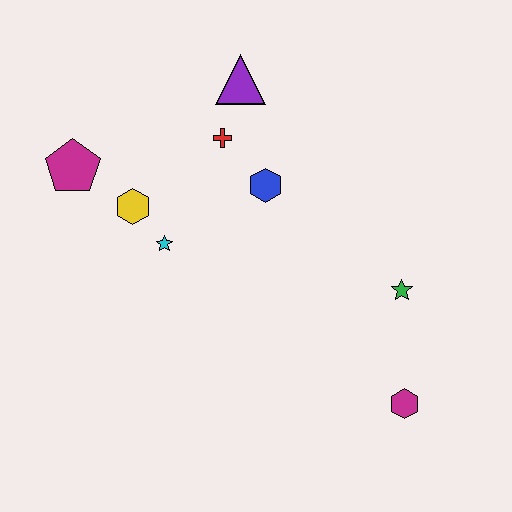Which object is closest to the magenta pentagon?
The yellow hexagon is closest to the magenta pentagon.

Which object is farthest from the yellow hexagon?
The magenta hexagon is farthest from the yellow hexagon.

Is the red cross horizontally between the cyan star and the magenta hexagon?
Yes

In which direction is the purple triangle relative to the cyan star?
The purple triangle is above the cyan star.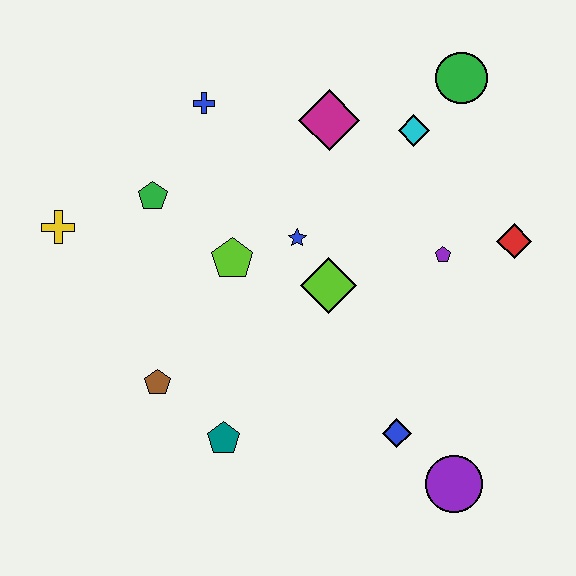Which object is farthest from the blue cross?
The purple circle is farthest from the blue cross.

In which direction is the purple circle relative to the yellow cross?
The purple circle is to the right of the yellow cross.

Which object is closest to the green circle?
The cyan diamond is closest to the green circle.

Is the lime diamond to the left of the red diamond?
Yes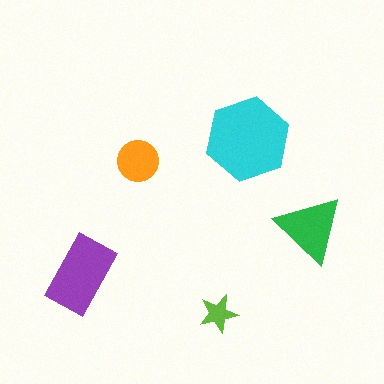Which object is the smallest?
The lime star.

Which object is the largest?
The cyan hexagon.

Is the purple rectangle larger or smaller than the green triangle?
Larger.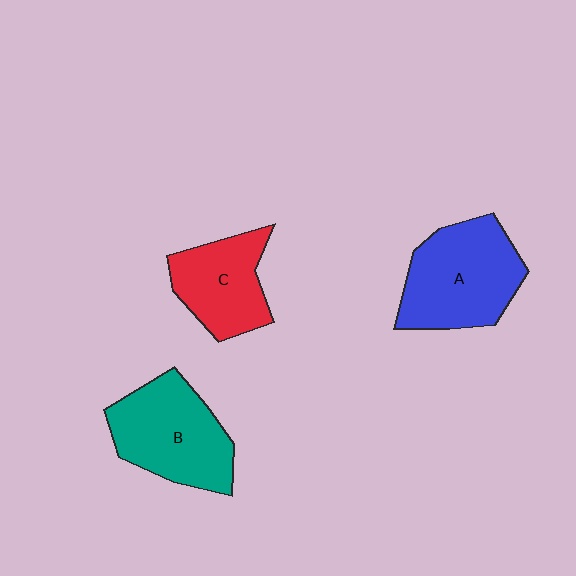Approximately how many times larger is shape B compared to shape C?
Approximately 1.3 times.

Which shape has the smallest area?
Shape C (red).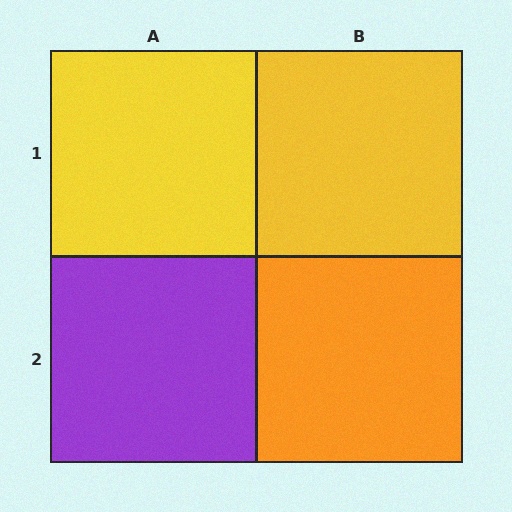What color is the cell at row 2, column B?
Orange.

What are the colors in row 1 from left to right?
Yellow, yellow.